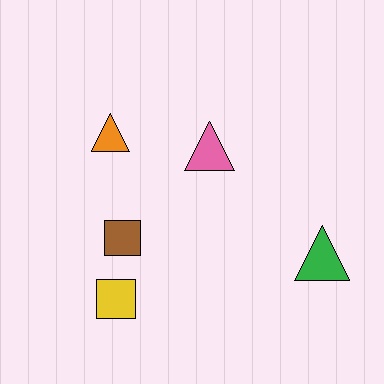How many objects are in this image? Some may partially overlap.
There are 5 objects.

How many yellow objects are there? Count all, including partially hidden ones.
There is 1 yellow object.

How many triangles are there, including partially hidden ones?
There are 3 triangles.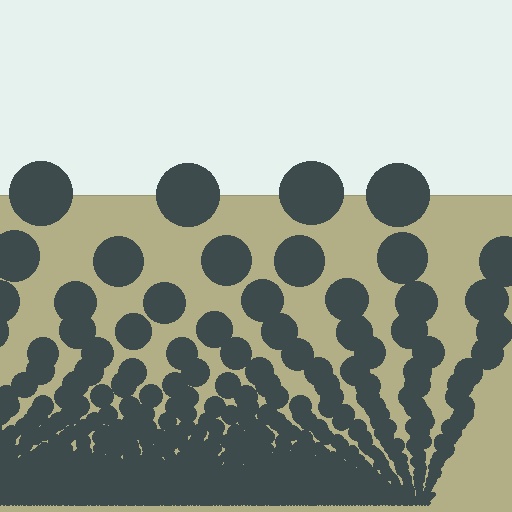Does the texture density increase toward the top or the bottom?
Density increases toward the bottom.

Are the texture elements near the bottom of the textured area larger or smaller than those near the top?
Smaller. The gradient is inverted — elements near the bottom are smaller and denser.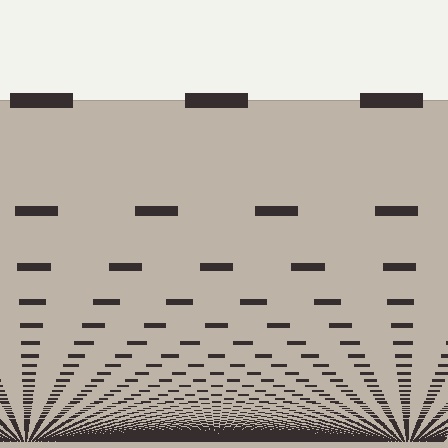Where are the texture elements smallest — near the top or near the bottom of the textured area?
Near the bottom.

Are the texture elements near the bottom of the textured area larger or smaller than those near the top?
Smaller. The gradient is inverted — elements near the bottom are smaller and denser.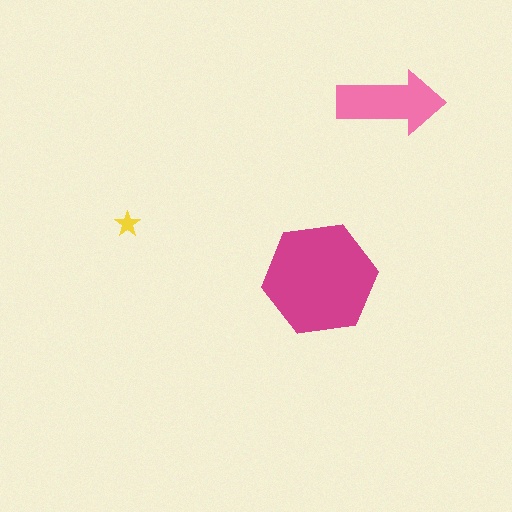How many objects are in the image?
There are 3 objects in the image.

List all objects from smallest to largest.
The yellow star, the pink arrow, the magenta hexagon.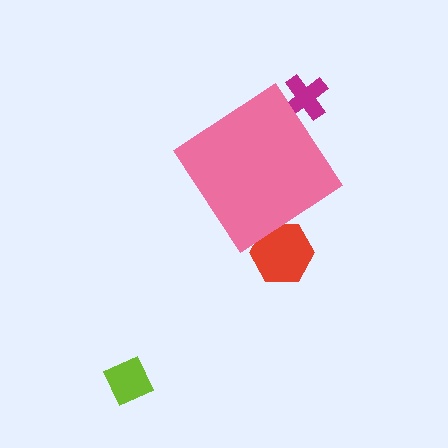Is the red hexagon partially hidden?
Yes, the red hexagon is partially hidden behind the pink diamond.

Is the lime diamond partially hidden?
No, the lime diamond is fully visible.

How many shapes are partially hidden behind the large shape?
2 shapes are partially hidden.